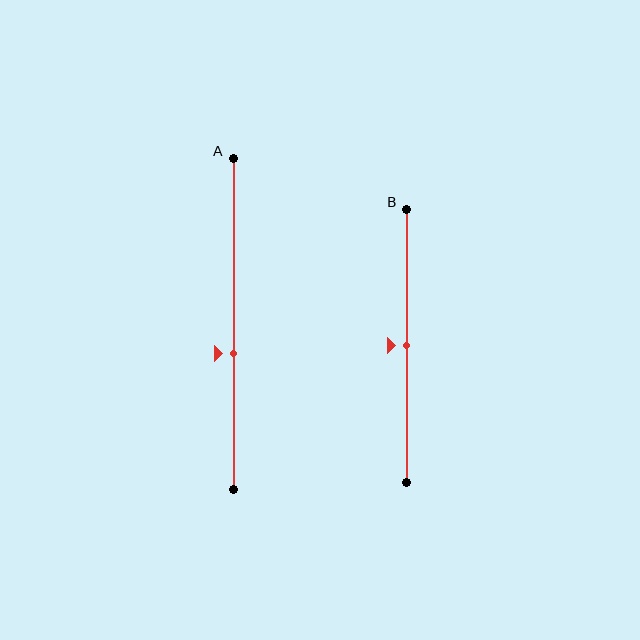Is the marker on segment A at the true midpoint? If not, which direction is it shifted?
No, the marker on segment A is shifted downward by about 9% of the segment length.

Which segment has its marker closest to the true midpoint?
Segment B has its marker closest to the true midpoint.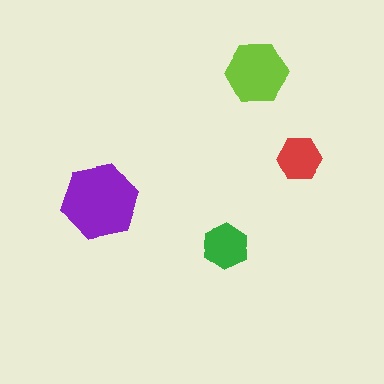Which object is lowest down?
The green hexagon is bottommost.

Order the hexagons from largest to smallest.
the purple one, the lime one, the green one, the red one.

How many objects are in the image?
There are 4 objects in the image.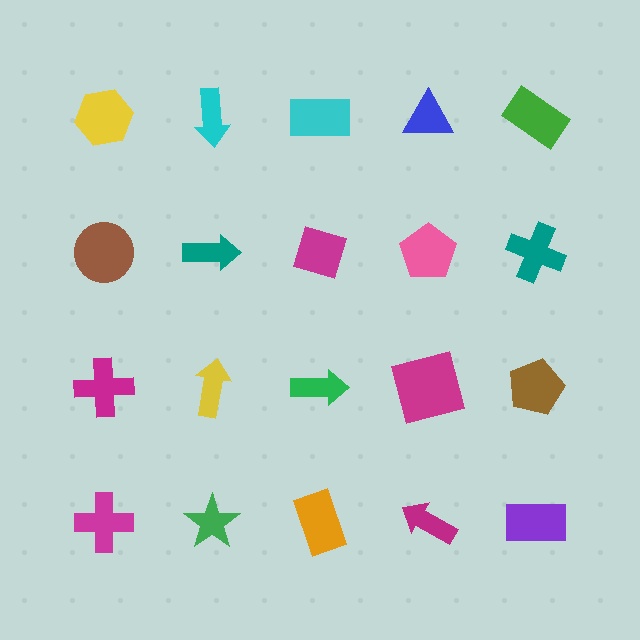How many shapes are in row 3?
5 shapes.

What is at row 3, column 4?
A magenta square.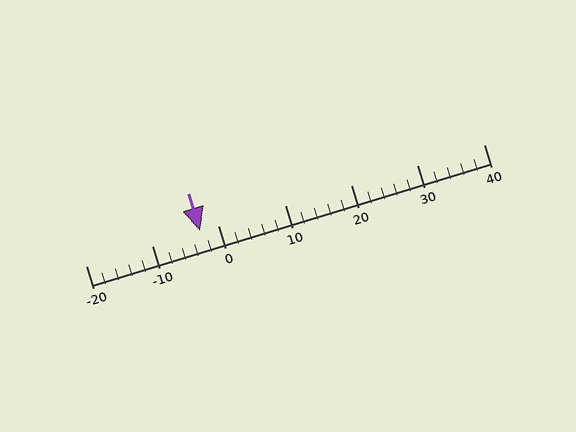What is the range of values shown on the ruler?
The ruler shows values from -20 to 40.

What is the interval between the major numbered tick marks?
The major tick marks are spaced 10 units apart.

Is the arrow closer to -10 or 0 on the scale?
The arrow is closer to 0.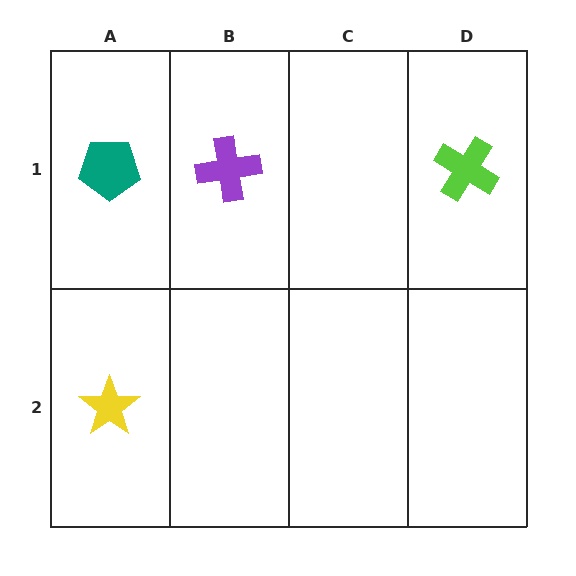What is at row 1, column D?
A lime cross.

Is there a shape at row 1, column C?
No, that cell is empty.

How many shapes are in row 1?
3 shapes.